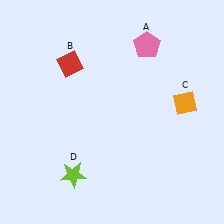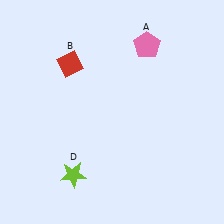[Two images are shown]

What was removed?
The orange diamond (C) was removed in Image 2.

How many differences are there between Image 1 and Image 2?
There is 1 difference between the two images.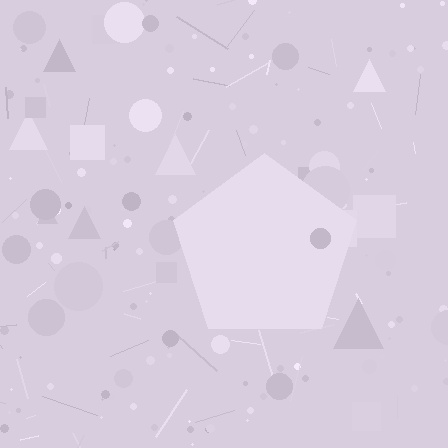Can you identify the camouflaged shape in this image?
The camouflaged shape is a pentagon.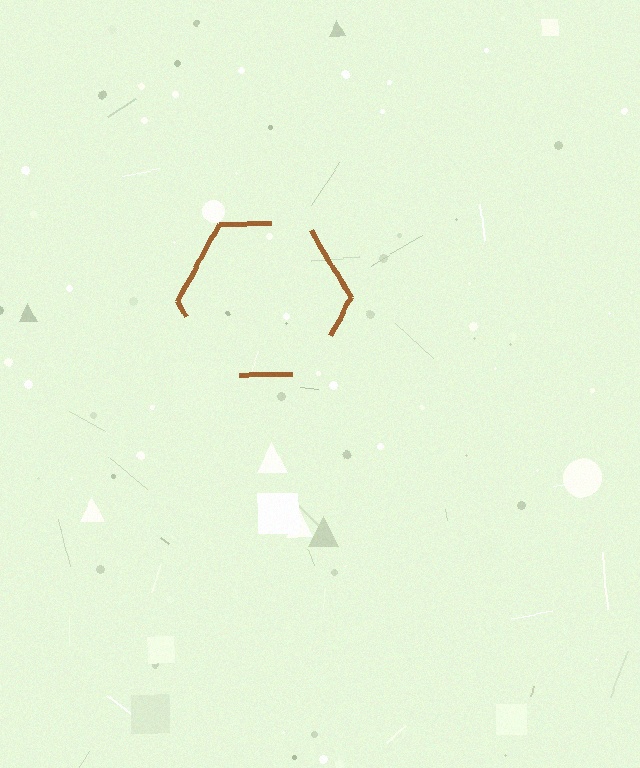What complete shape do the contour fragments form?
The contour fragments form a hexagon.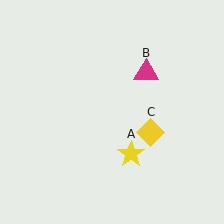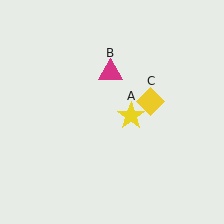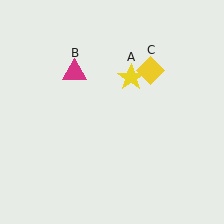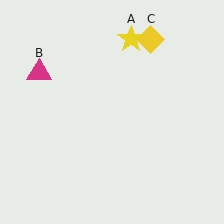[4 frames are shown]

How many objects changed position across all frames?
3 objects changed position: yellow star (object A), magenta triangle (object B), yellow diamond (object C).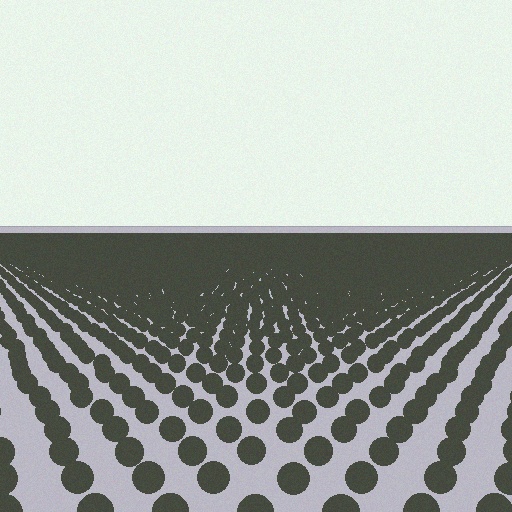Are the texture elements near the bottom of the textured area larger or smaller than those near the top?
Larger. Near the bottom, elements are closer to the viewer and appear at a bigger on-screen size.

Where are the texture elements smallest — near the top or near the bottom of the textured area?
Near the top.